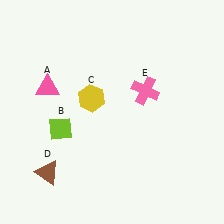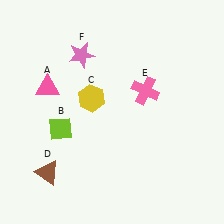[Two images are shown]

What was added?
A pink star (F) was added in Image 2.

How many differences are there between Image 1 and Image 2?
There is 1 difference between the two images.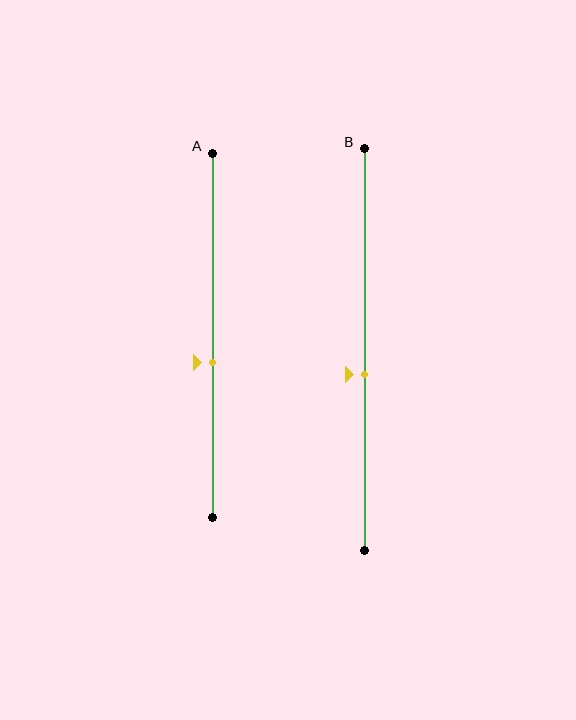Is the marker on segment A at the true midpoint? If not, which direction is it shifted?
No, the marker on segment A is shifted downward by about 7% of the segment length.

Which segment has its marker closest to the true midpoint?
Segment B has its marker closest to the true midpoint.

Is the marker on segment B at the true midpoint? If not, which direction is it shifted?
No, the marker on segment B is shifted downward by about 6% of the segment length.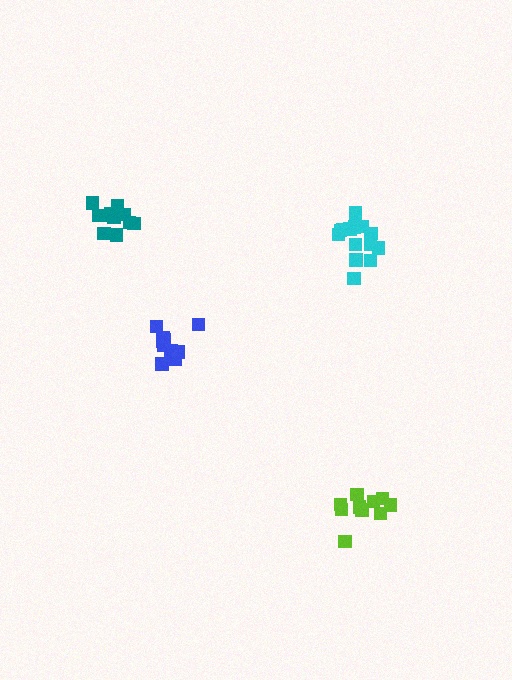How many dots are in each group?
Group 1: 14 dots, Group 2: 10 dots, Group 3: 10 dots, Group 4: 11 dots (45 total).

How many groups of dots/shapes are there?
There are 4 groups.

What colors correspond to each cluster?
The clusters are colored: cyan, blue, lime, teal.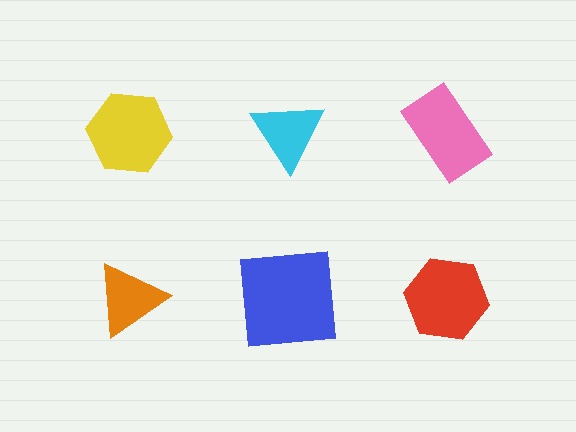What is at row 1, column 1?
A yellow hexagon.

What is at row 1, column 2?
A cyan triangle.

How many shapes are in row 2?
3 shapes.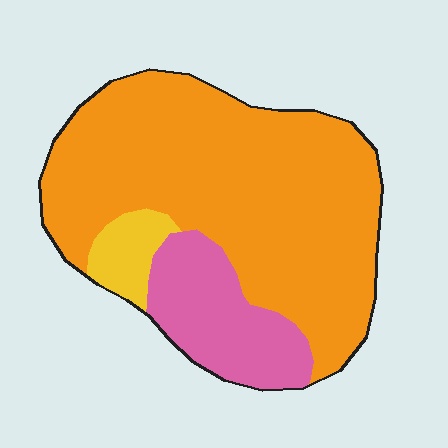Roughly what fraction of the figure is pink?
Pink takes up about one fifth (1/5) of the figure.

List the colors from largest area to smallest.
From largest to smallest: orange, pink, yellow.